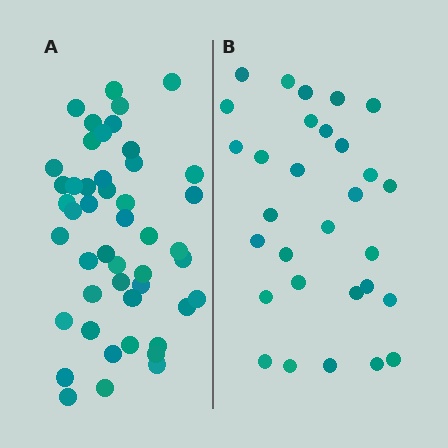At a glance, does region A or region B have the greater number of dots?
Region A (the left region) has more dots.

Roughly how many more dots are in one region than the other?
Region A has approximately 15 more dots than region B.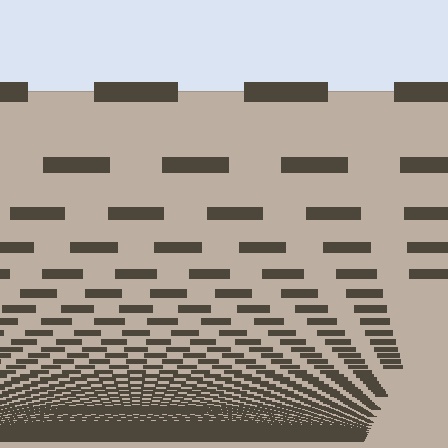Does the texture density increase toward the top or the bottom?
Density increases toward the bottom.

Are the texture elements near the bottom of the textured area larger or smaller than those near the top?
Smaller. The gradient is inverted — elements near the bottom are smaller and denser.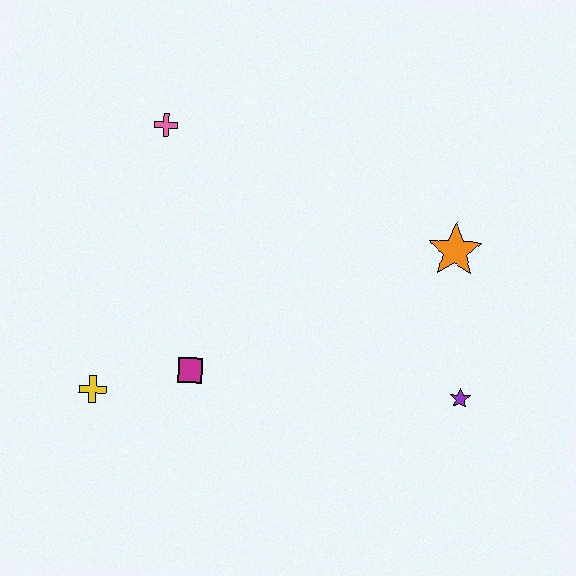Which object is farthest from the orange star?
The yellow cross is farthest from the orange star.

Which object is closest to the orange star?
The purple star is closest to the orange star.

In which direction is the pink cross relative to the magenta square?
The pink cross is above the magenta square.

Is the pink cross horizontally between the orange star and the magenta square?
No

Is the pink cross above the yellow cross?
Yes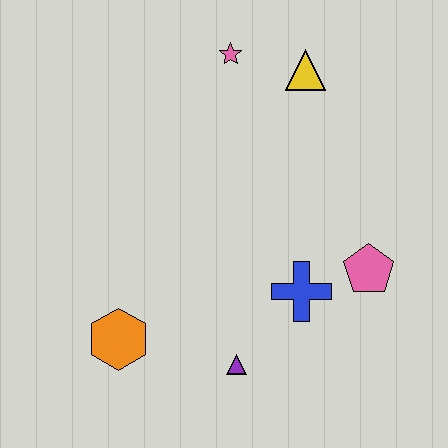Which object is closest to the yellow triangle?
The pink star is closest to the yellow triangle.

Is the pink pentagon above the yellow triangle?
No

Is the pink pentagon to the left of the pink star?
No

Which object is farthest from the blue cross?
The pink star is farthest from the blue cross.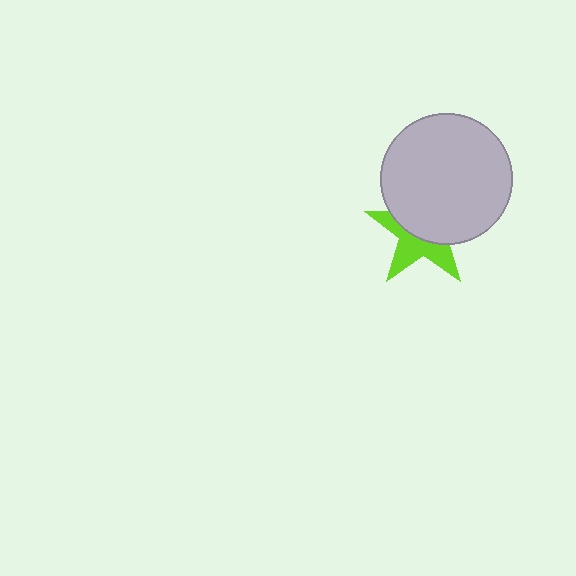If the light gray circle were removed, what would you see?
You would see the complete lime star.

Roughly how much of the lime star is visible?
A small part of it is visible (roughly 45%).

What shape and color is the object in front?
The object in front is a light gray circle.